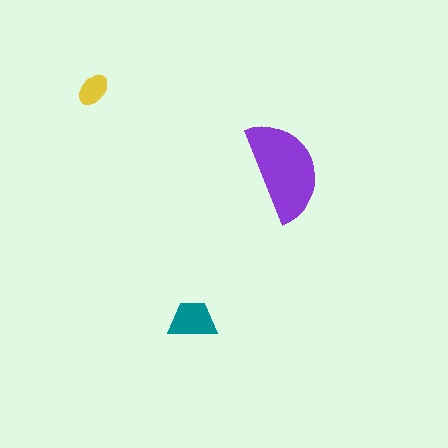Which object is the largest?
The purple semicircle.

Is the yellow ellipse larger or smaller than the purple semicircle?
Smaller.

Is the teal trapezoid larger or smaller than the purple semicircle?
Smaller.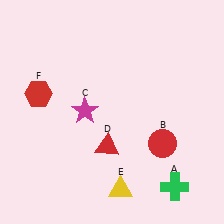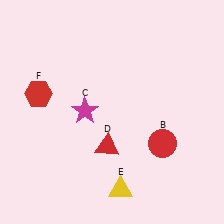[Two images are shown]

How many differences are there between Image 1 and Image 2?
There is 1 difference between the two images.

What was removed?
The green cross (A) was removed in Image 2.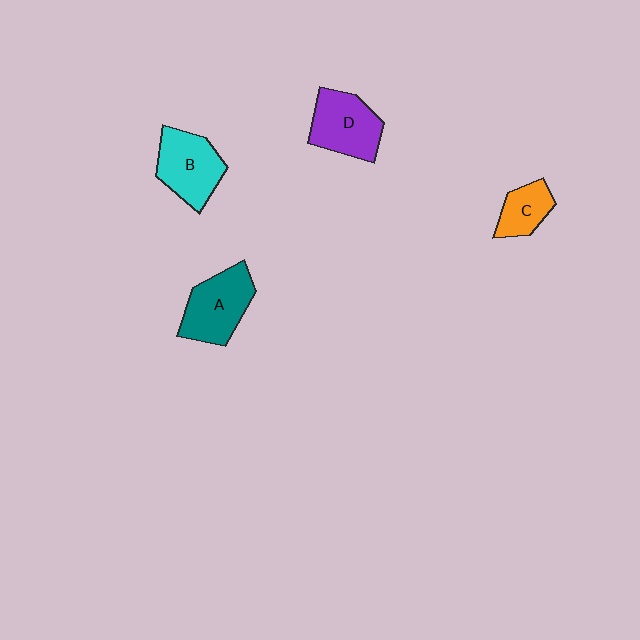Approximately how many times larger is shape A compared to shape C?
Approximately 1.7 times.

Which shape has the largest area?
Shape A (teal).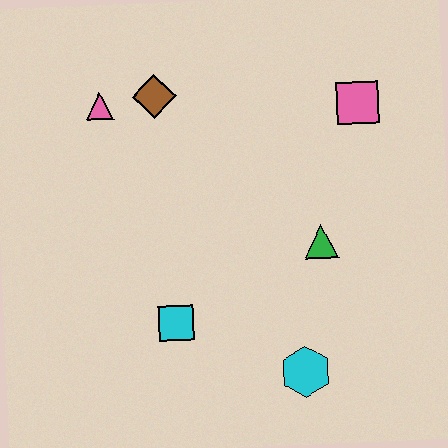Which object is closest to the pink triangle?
The brown diamond is closest to the pink triangle.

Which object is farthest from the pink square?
The cyan square is farthest from the pink square.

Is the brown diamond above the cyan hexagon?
Yes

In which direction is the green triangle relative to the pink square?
The green triangle is below the pink square.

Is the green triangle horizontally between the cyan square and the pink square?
Yes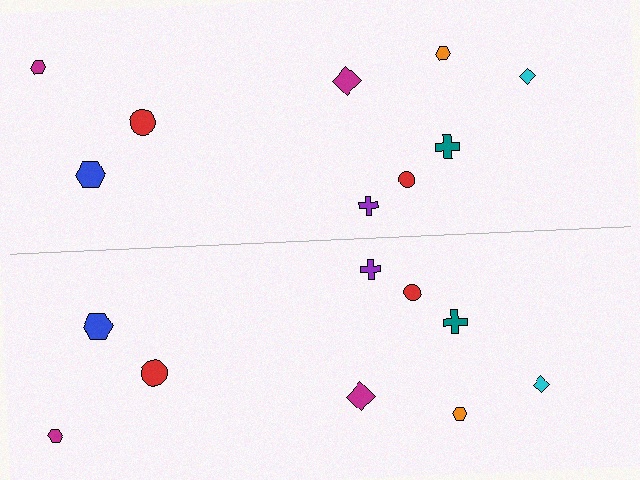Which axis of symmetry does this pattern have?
The pattern has a horizontal axis of symmetry running through the center of the image.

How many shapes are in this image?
There are 18 shapes in this image.